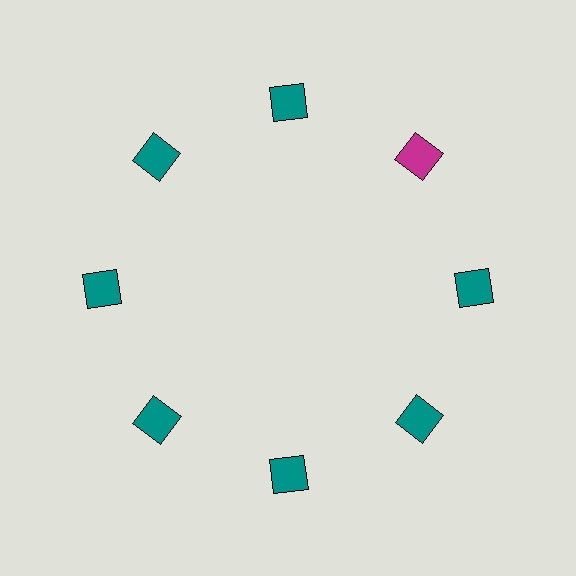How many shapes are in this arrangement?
There are 8 shapes arranged in a ring pattern.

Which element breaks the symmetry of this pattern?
The magenta square at roughly the 2 o'clock position breaks the symmetry. All other shapes are teal squares.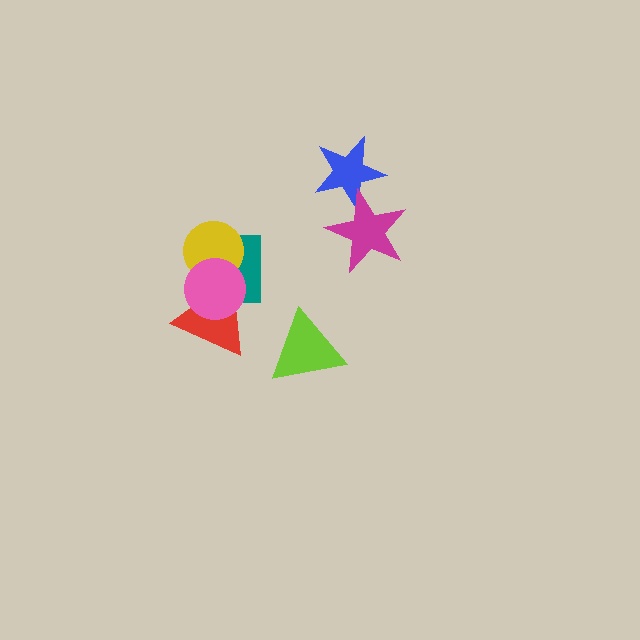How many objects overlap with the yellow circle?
2 objects overlap with the yellow circle.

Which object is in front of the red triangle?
The pink circle is in front of the red triangle.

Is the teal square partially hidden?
Yes, it is partially covered by another shape.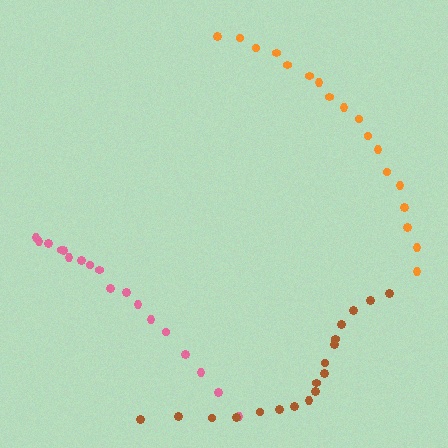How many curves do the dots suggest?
There are 3 distinct paths.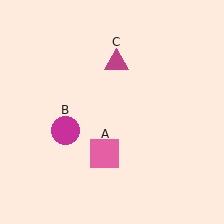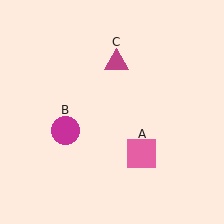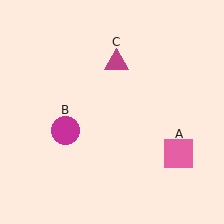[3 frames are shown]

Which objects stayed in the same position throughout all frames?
Magenta circle (object B) and magenta triangle (object C) remained stationary.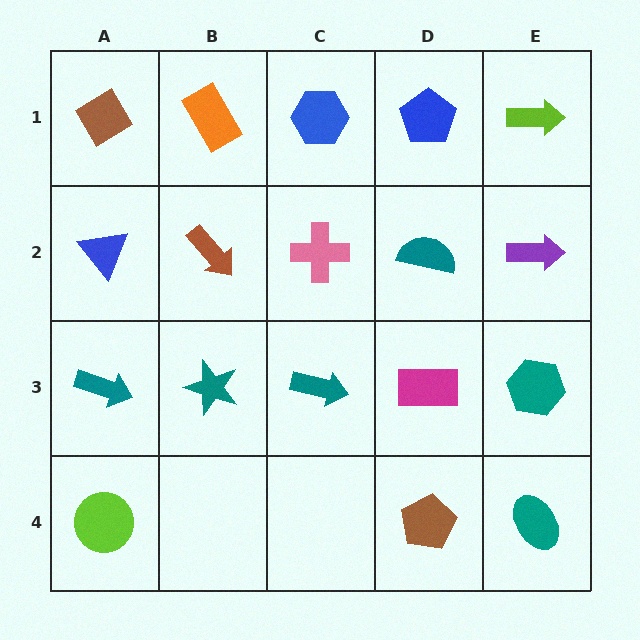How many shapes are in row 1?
5 shapes.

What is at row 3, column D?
A magenta rectangle.